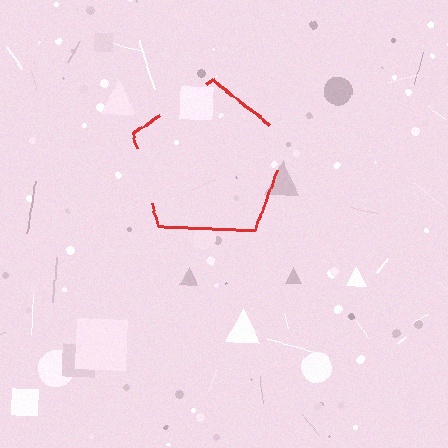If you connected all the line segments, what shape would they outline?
They would outline a pentagon.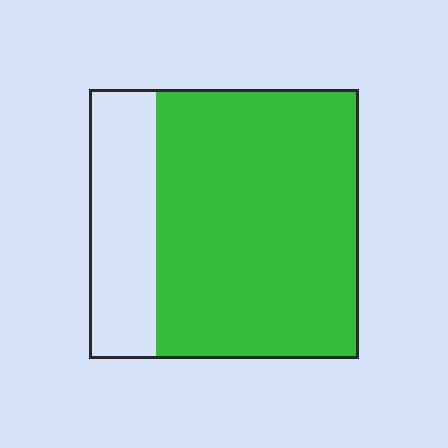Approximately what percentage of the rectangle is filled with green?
Approximately 75%.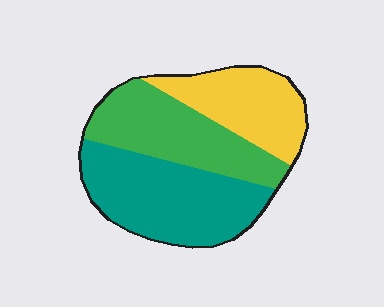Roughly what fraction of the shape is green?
Green covers 33% of the shape.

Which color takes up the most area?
Teal, at roughly 40%.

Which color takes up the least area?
Yellow, at roughly 25%.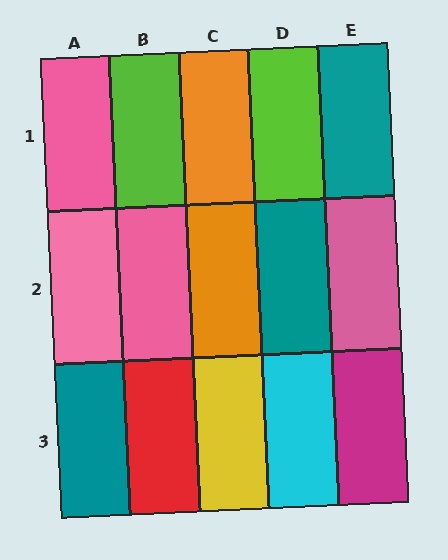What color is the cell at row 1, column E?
Teal.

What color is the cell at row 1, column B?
Lime.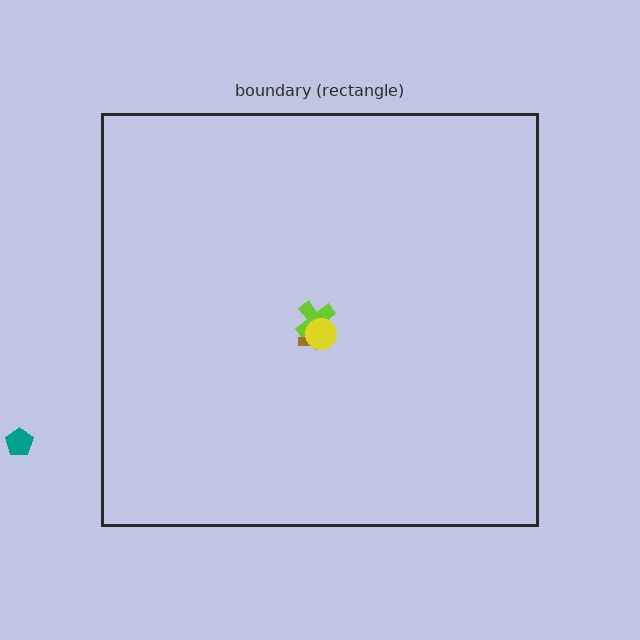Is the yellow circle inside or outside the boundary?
Inside.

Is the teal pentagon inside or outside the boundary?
Outside.